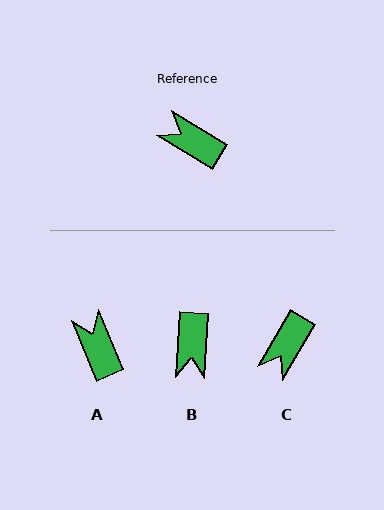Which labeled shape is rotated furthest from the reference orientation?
B, about 118 degrees away.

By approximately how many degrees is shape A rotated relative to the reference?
Approximately 36 degrees clockwise.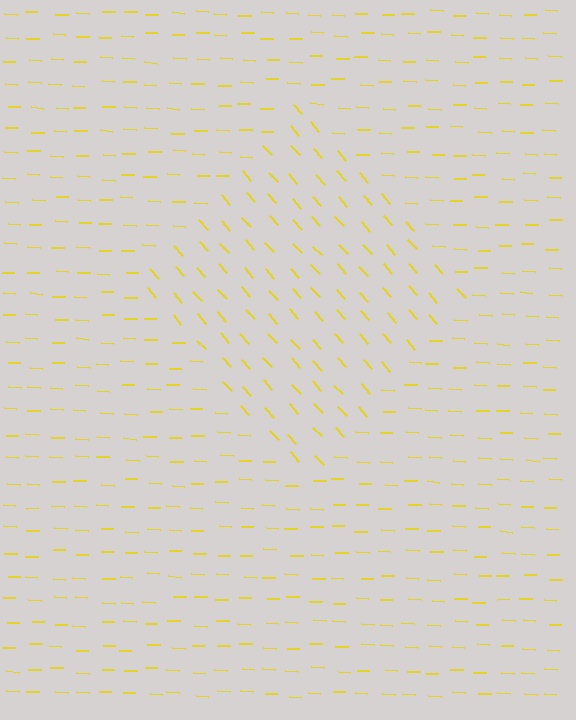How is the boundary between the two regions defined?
The boundary is defined purely by a change in line orientation (approximately 45 degrees difference). All lines are the same color and thickness.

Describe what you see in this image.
The image is filled with small yellow line segments. A diamond region in the image has lines oriented differently from the surrounding lines, creating a visible texture boundary.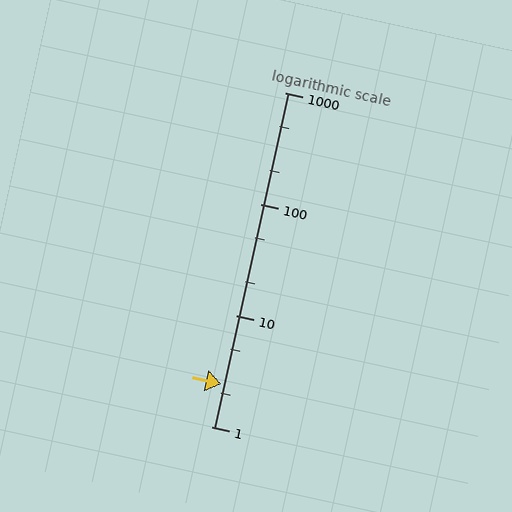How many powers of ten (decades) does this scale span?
The scale spans 3 decades, from 1 to 1000.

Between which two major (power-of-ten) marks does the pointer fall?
The pointer is between 1 and 10.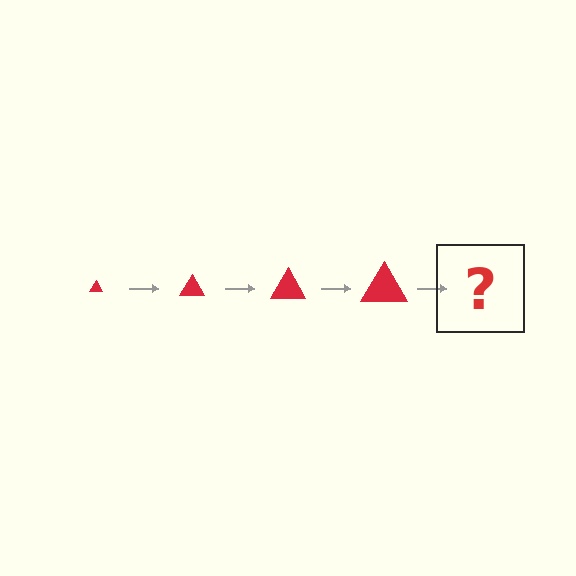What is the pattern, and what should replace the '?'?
The pattern is that the triangle gets progressively larger each step. The '?' should be a red triangle, larger than the previous one.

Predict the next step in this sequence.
The next step is a red triangle, larger than the previous one.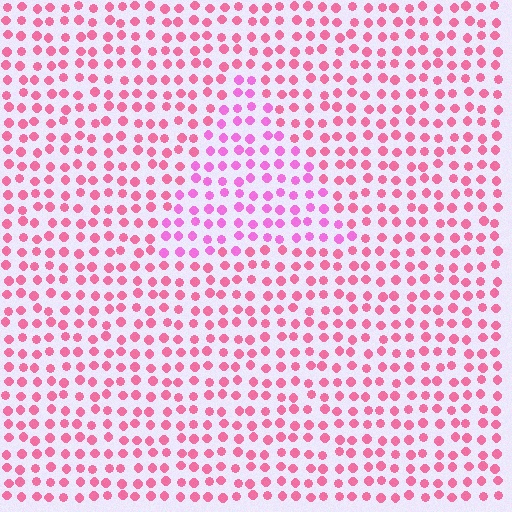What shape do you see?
I see a triangle.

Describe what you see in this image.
The image is filled with small pink elements in a uniform arrangement. A triangle-shaped region is visible where the elements are tinted to a slightly different hue, forming a subtle color boundary.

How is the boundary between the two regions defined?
The boundary is defined purely by a slight shift in hue (about 28 degrees). Spacing, size, and orientation are identical on both sides.